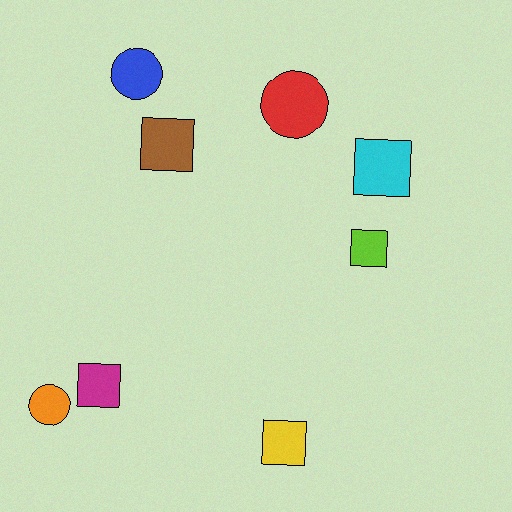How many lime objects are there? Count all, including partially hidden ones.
There is 1 lime object.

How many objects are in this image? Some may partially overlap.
There are 8 objects.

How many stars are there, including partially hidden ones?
There are no stars.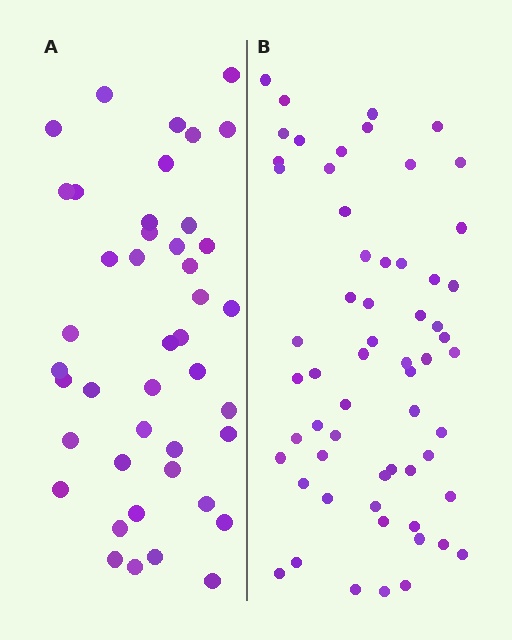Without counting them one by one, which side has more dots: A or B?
Region B (the right region) has more dots.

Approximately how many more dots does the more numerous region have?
Region B has approximately 15 more dots than region A.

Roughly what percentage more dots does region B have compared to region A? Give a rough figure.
About 40% more.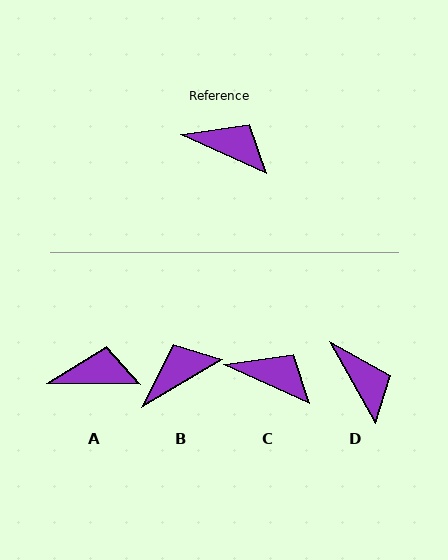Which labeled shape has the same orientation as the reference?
C.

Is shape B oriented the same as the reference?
No, it is off by about 55 degrees.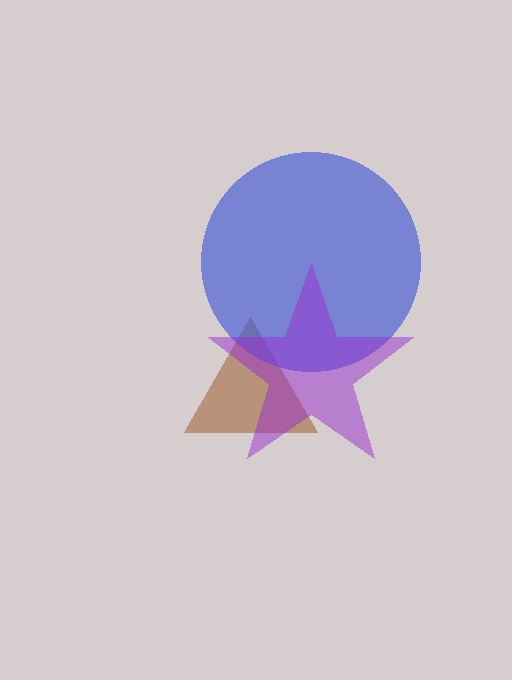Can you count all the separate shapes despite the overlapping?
Yes, there are 3 separate shapes.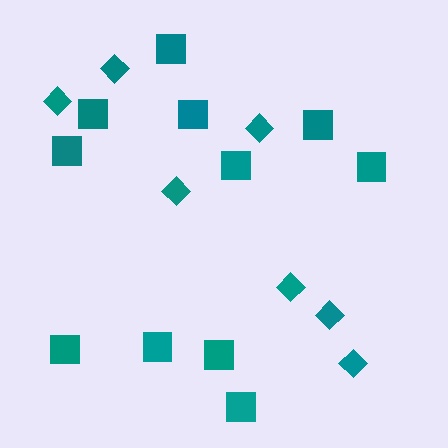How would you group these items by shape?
There are 2 groups: one group of squares (11) and one group of diamonds (7).